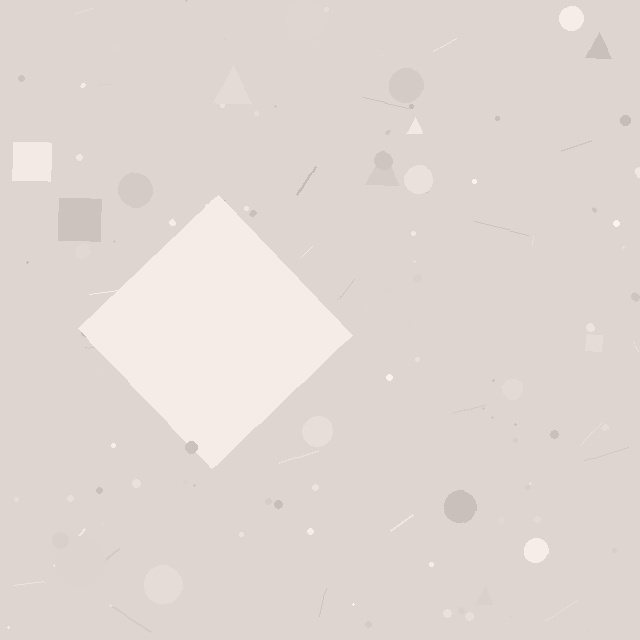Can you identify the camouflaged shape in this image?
The camouflaged shape is a diamond.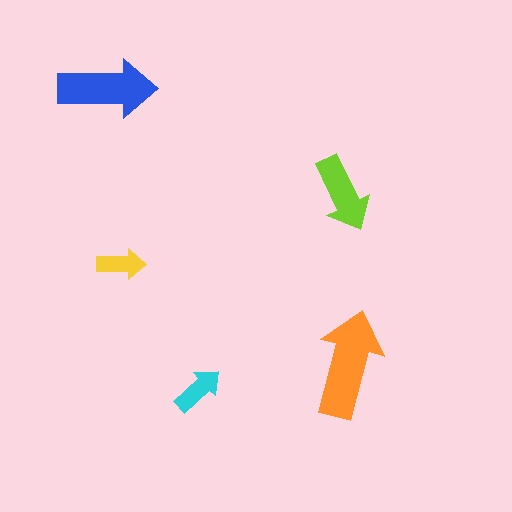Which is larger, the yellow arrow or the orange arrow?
The orange one.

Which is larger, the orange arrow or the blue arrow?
The orange one.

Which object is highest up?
The blue arrow is topmost.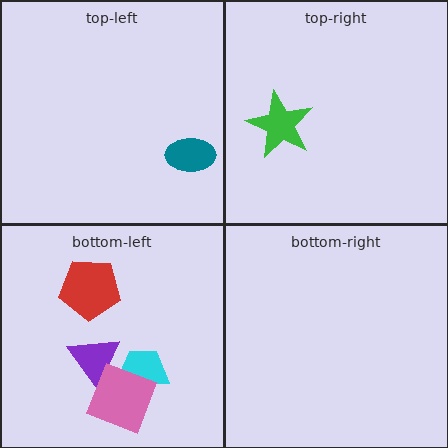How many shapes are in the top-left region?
1.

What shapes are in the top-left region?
The teal ellipse.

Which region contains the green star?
The top-right region.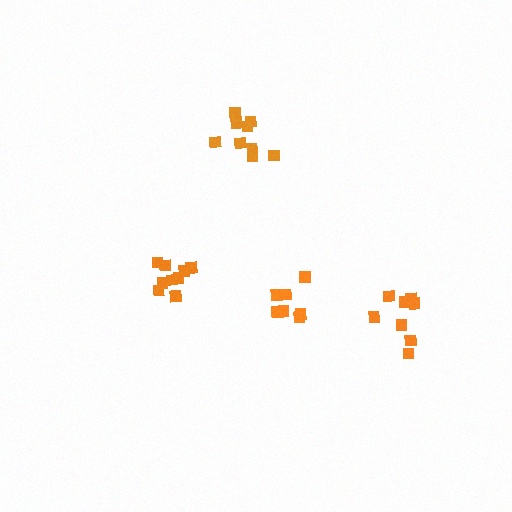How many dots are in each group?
Group 1: 9 dots, Group 2: 8 dots, Group 3: 9 dots, Group 4: 7 dots (33 total).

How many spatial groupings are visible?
There are 4 spatial groupings.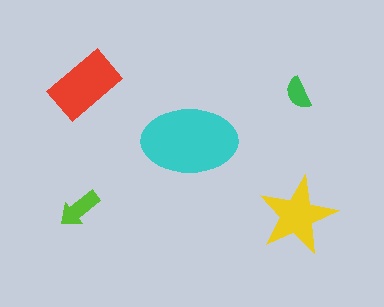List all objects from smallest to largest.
The green semicircle, the lime arrow, the yellow star, the red rectangle, the cyan ellipse.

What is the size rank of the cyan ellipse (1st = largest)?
1st.